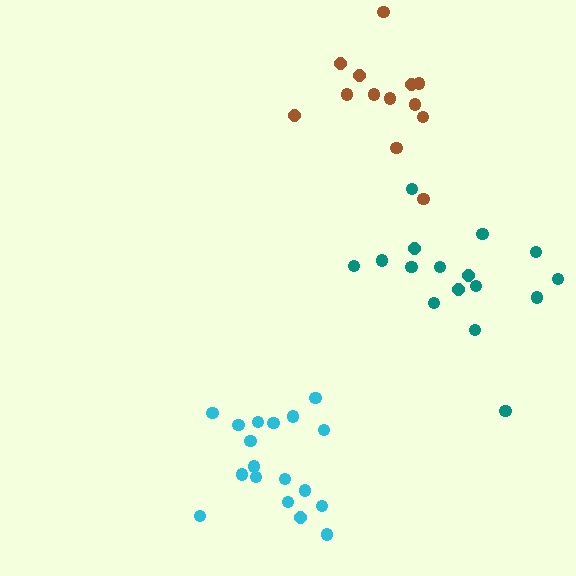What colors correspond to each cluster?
The clusters are colored: teal, cyan, brown.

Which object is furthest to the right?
The teal cluster is rightmost.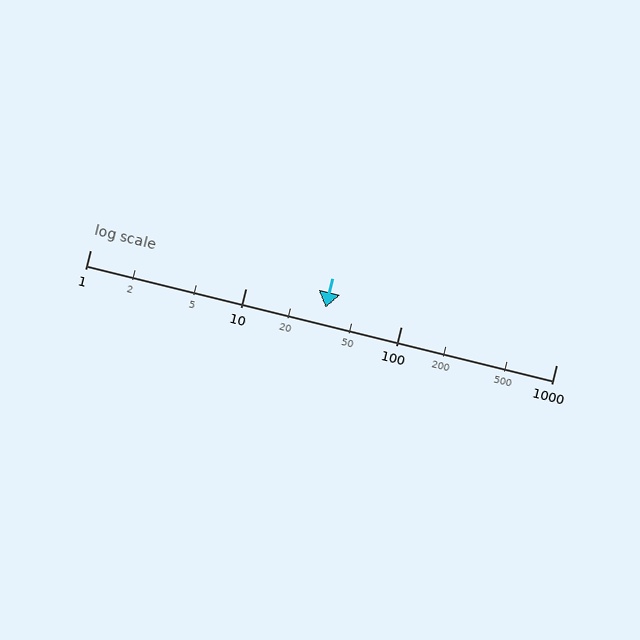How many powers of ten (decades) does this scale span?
The scale spans 3 decades, from 1 to 1000.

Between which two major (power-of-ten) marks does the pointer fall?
The pointer is between 10 and 100.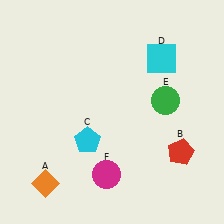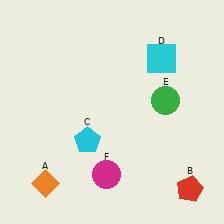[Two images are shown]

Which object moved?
The red pentagon (B) moved down.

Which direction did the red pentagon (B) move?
The red pentagon (B) moved down.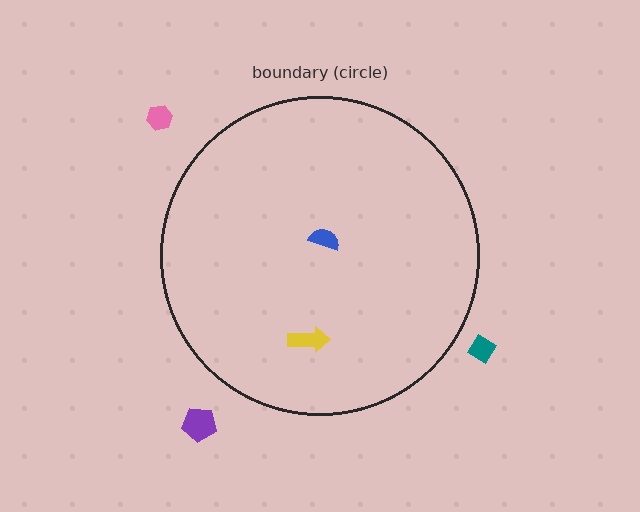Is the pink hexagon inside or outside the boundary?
Outside.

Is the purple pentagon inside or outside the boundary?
Outside.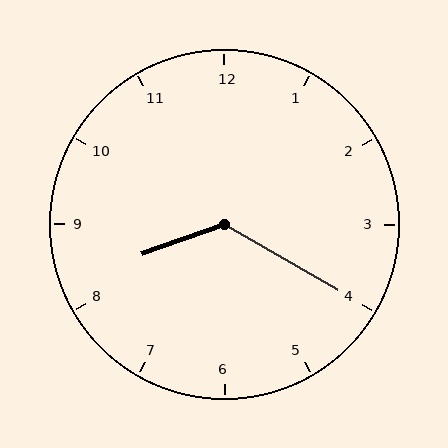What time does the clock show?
8:20.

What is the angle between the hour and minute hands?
Approximately 130 degrees.